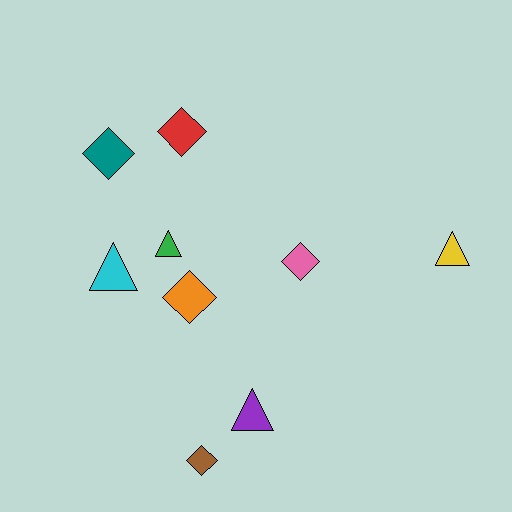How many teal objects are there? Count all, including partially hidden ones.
There is 1 teal object.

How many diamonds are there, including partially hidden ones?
There are 5 diamonds.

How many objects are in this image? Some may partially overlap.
There are 9 objects.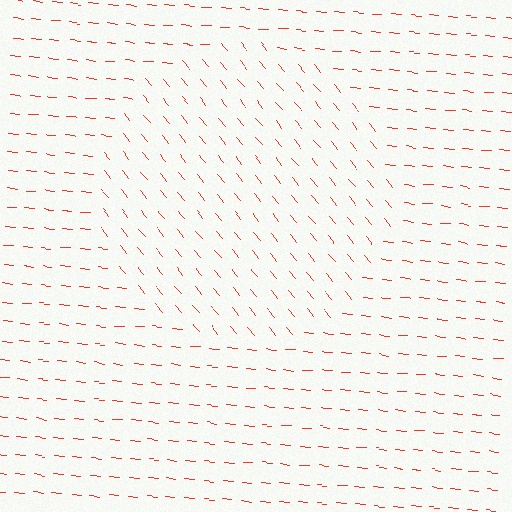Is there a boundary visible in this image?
Yes, there is a texture boundary formed by a change in line orientation.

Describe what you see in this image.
The image is filled with small red line segments. A circle region in the image has lines oriented differently from the surrounding lines, creating a visible texture boundary.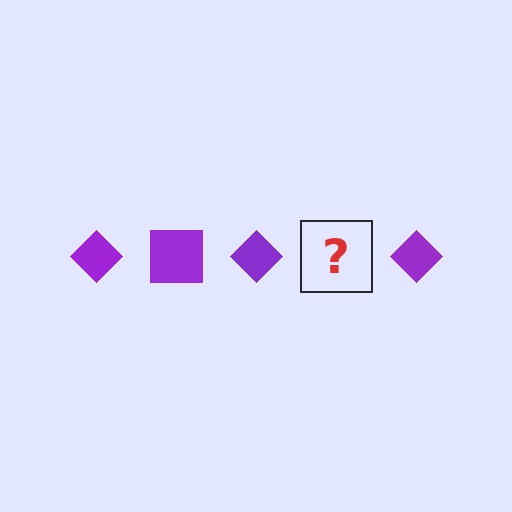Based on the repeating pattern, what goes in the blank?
The blank should be a purple square.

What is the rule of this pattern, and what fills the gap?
The rule is that the pattern cycles through diamond, square shapes in purple. The gap should be filled with a purple square.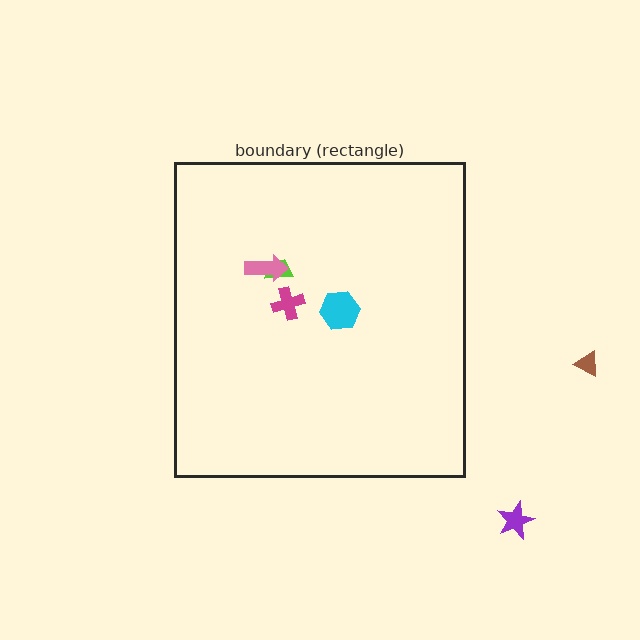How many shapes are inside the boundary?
4 inside, 2 outside.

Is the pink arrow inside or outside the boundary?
Inside.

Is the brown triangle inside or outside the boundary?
Outside.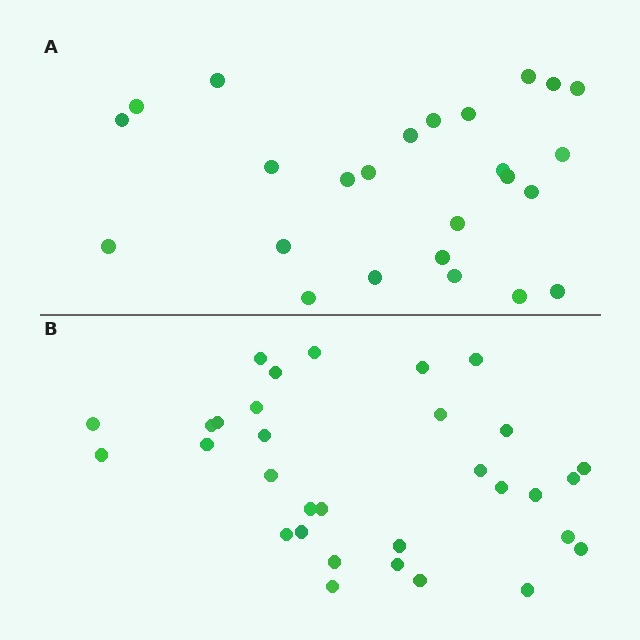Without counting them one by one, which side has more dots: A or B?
Region B (the bottom region) has more dots.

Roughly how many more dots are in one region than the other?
Region B has roughly 8 or so more dots than region A.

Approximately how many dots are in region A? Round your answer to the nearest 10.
About 20 dots. (The exact count is 25, which rounds to 20.)